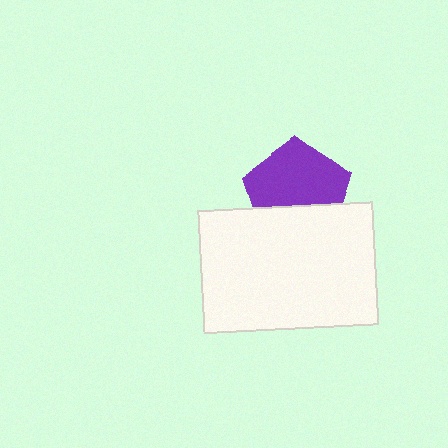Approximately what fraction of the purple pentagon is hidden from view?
Roughly 34% of the purple pentagon is hidden behind the white rectangle.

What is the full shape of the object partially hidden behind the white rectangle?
The partially hidden object is a purple pentagon.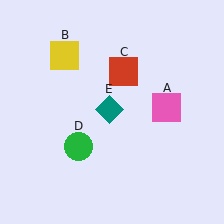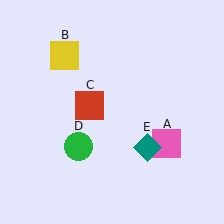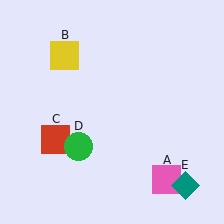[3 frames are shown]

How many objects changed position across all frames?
3 objects changed position: pink square (object A), red square (object C), teal diamond (object E).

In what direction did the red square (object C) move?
The red square (object C) moved down and to the left.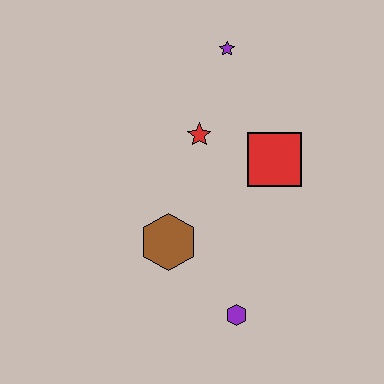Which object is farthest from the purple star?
The purple hexagon is farthest from the purple star.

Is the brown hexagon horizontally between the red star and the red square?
No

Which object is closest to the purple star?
The red star is closest to the purple star.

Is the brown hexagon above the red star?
No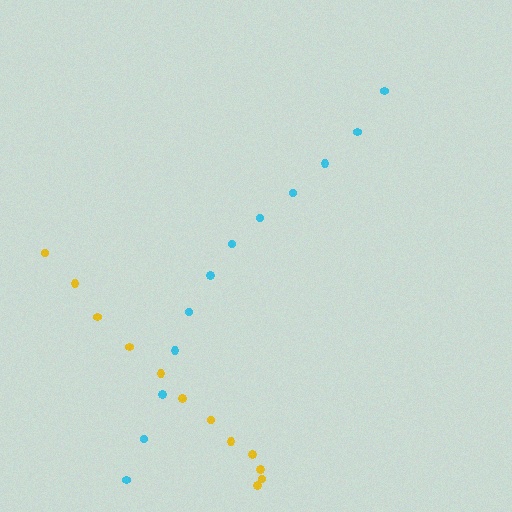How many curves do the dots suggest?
There are 2 distinct paths.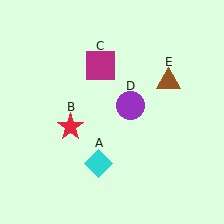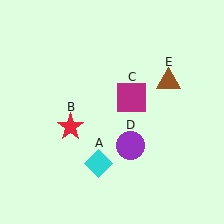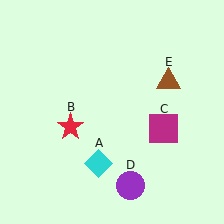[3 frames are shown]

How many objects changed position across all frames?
2 objects changed position: magenta square (object C), purple circle (object D).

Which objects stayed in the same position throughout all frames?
Cyan diamond (object A) and red star (object B) and brown triangle (object E) remained stationary.